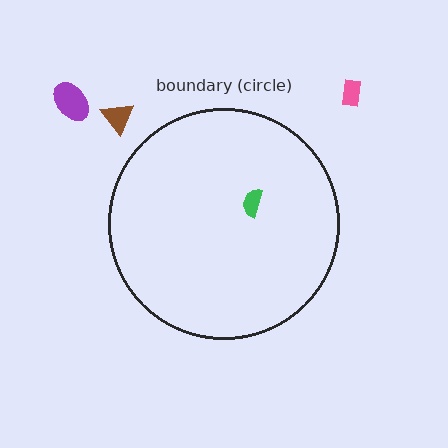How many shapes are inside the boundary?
1 inside, 3 outside.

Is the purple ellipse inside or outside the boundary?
Outside.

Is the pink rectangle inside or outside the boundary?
Outside.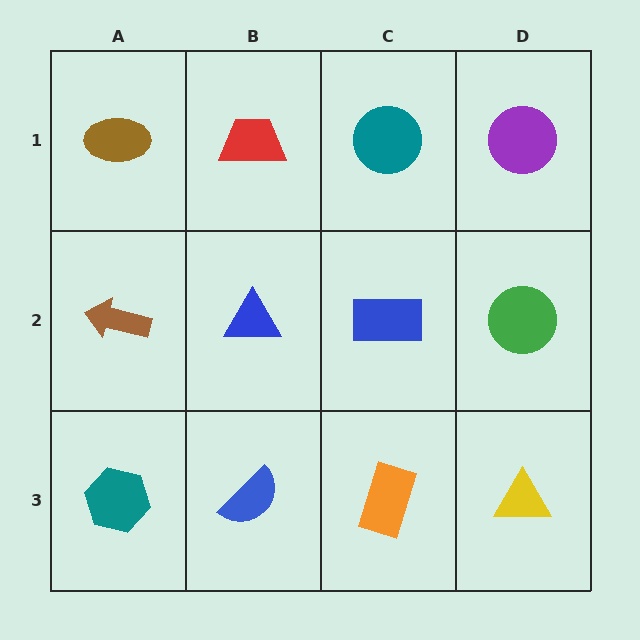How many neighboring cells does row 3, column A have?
2.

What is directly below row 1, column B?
A blue triangle.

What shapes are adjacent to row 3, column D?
A green circle (row 2, column D), an orange rectangle (row 3, column C).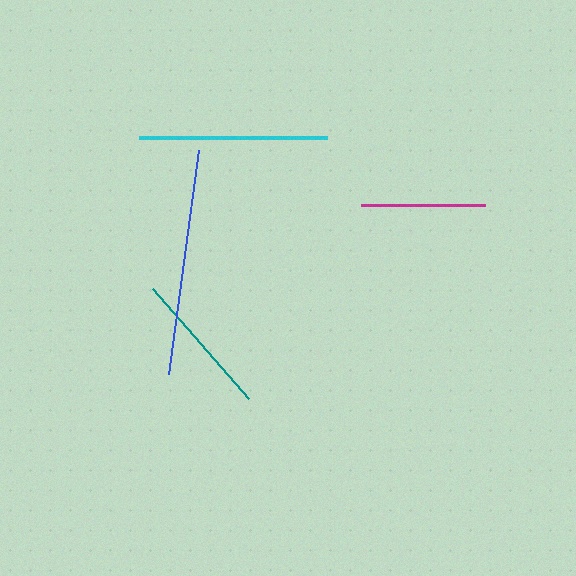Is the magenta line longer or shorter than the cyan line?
The cyan line is longer than the magenta line.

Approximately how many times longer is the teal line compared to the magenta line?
The teal line is approximately 1.2 times the length of the magenta line.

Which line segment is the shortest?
The magenta line is the shortest at approximately 125 pixels.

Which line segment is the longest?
The blue line is the longest at approximately 226 pixels.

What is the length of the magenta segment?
The magenta segment is approximately 125 pixels long.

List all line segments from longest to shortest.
From longest to shortest: blue, cyan, teal, magenta.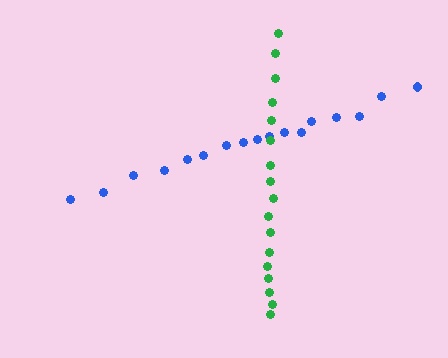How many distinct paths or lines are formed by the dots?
There are 2 distinct paths.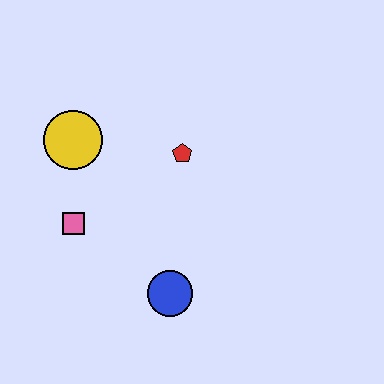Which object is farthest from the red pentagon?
The blue circle is farthest from the red pentagon.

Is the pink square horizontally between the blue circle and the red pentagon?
No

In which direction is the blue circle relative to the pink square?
The blue circle is to the right of the pink square.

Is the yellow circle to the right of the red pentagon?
No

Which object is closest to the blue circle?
The pink square is closest to the blue circle.